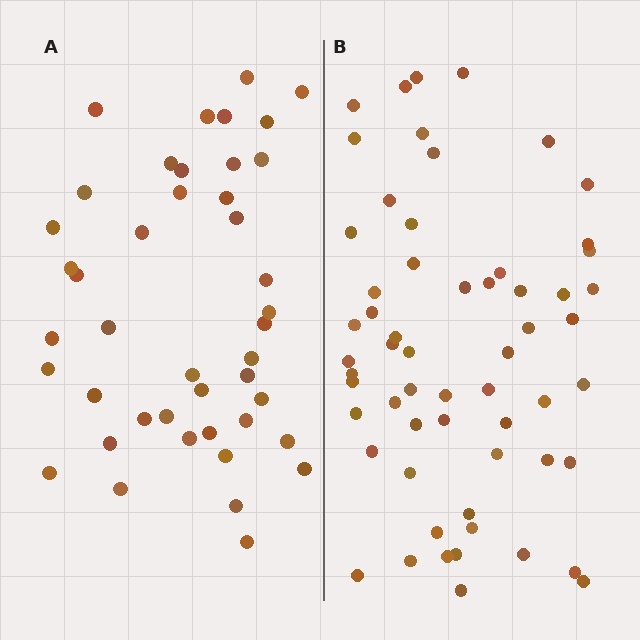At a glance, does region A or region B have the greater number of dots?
Region B (the right region) has more dots.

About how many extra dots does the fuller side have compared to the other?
Region B has approximately 15 more dots than region A.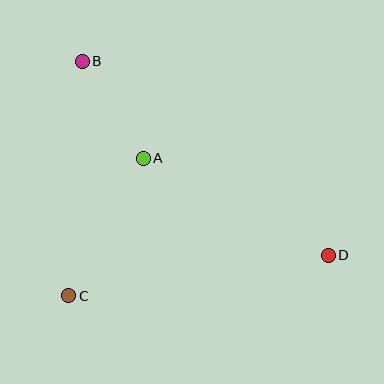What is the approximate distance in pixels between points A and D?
The distance between A and D is approximately 209 pixels.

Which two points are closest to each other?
Points A and B are closest to each other.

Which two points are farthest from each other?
Points B and D are farthest from each other.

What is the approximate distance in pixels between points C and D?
The distance between C and D is approximately 263 pixels.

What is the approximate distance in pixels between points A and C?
The distance between A and C is approximately 157 pixels.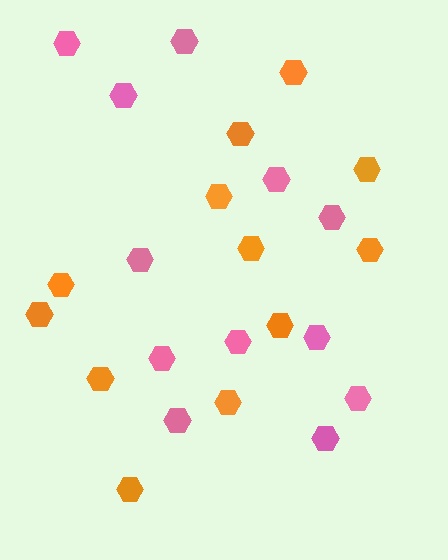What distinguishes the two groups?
There are 2 groups: one group of orange hexagons (12) and one group of pink hexagons (12).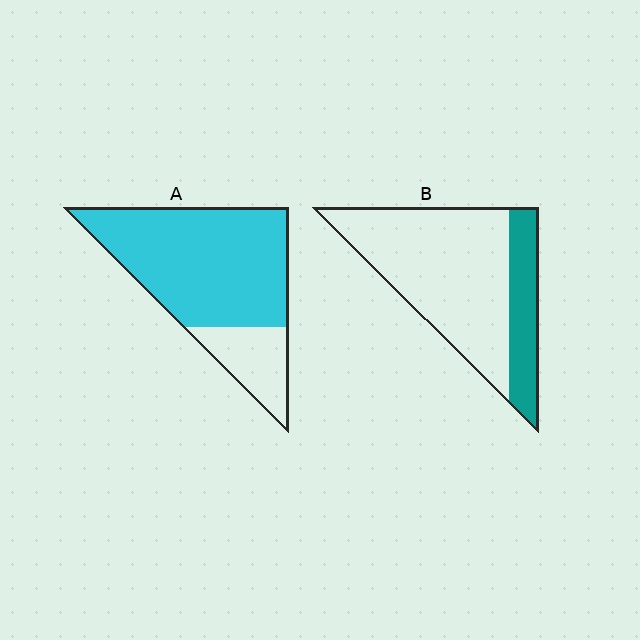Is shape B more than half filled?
No.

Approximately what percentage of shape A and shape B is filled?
A is approximately 80% and B is approximately 25%.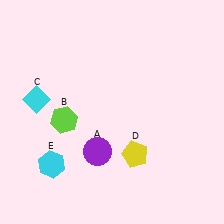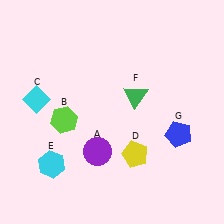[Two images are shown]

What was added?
A green triangle (F), a blue pentagon (G) were added in Image 2.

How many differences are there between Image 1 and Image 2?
There are 2 differences between the two images.